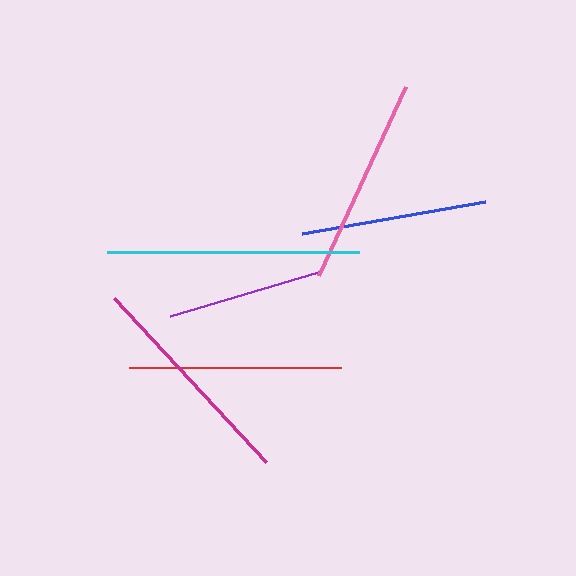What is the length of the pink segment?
The pink segment is approximately 208 pixels long.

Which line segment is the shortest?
The purple line is the shortest at approximately 154 pixels.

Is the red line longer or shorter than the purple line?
The red line is longer than the purple line.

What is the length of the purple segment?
The purple segment is approximately 154 pixels long.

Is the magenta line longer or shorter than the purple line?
The magenta line is longer than the purple line.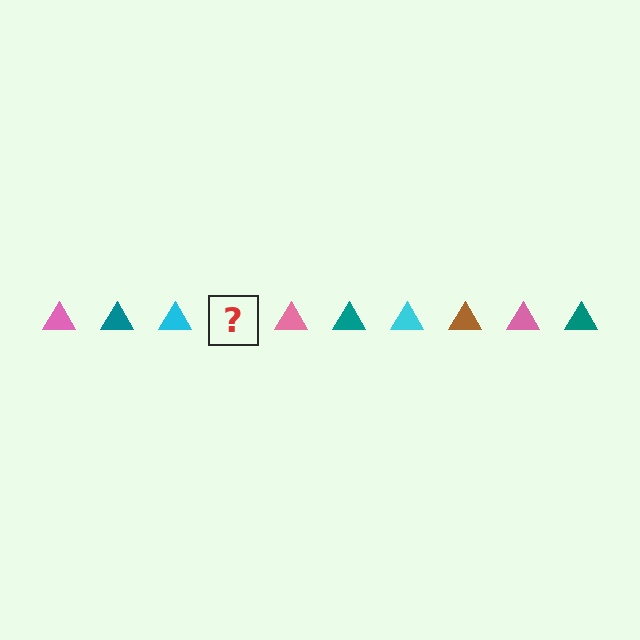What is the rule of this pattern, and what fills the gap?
The rule is that the pattern cycles through pink, teal, cyan, brown triangles. The gap should be filled with a brown triangle.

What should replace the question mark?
The question mark should be replaced with a brown triangle.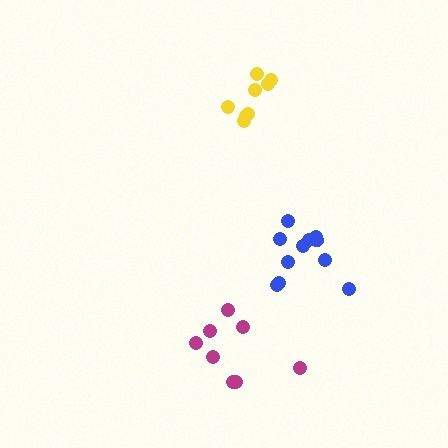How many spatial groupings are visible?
There are 3 spatial groupings.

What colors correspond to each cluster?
The clusters are colored: yellow, magenta, blue.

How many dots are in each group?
Group 1: 8 dots, Group 2: 8 dots, Group 3: 11 dots (27 total).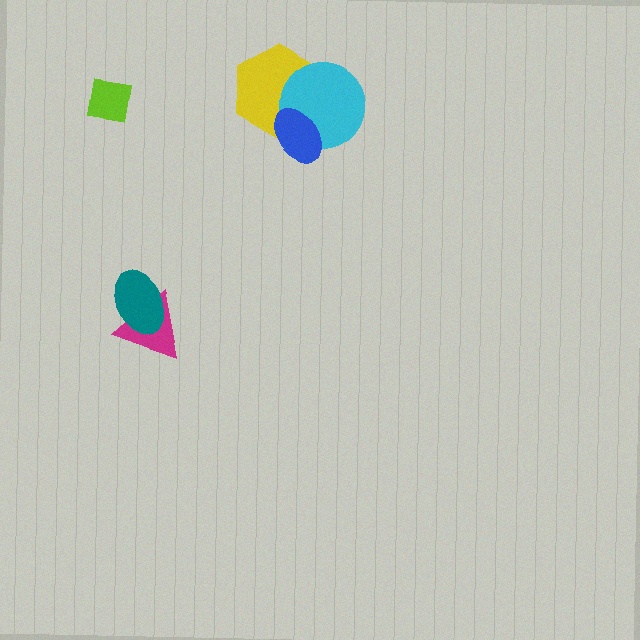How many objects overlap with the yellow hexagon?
2 objects overlap with the yellow hexagon.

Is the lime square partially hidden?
No, no other shape covers it.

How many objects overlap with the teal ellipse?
1 object overlaps with the teal ellipse.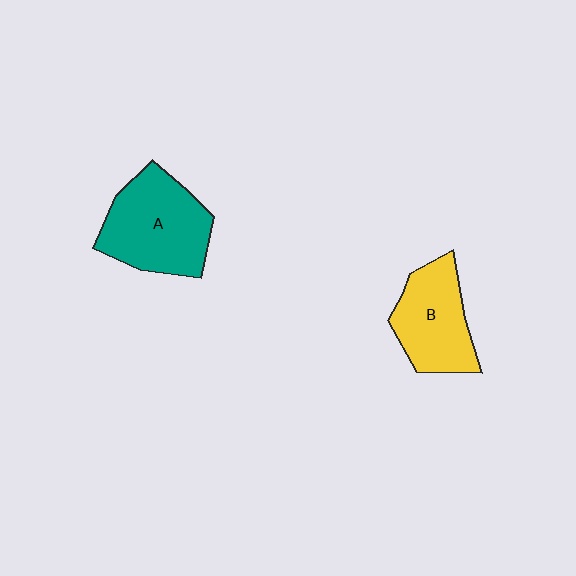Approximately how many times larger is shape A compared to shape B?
Approximately 1.3 times.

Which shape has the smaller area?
Shape B (yellow).